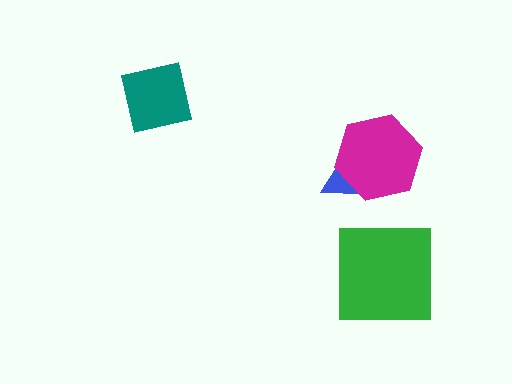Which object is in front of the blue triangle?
The magenta hexagon is in front of the blue triangle.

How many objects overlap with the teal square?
0 objects overlap with the teal square.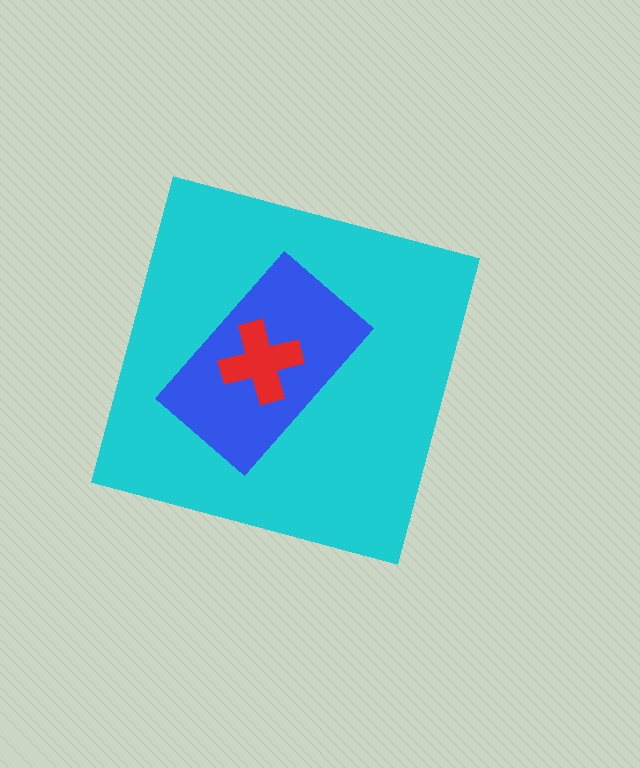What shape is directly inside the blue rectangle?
The red cross.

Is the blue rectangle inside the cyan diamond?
Yes.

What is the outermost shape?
The cyan diamond.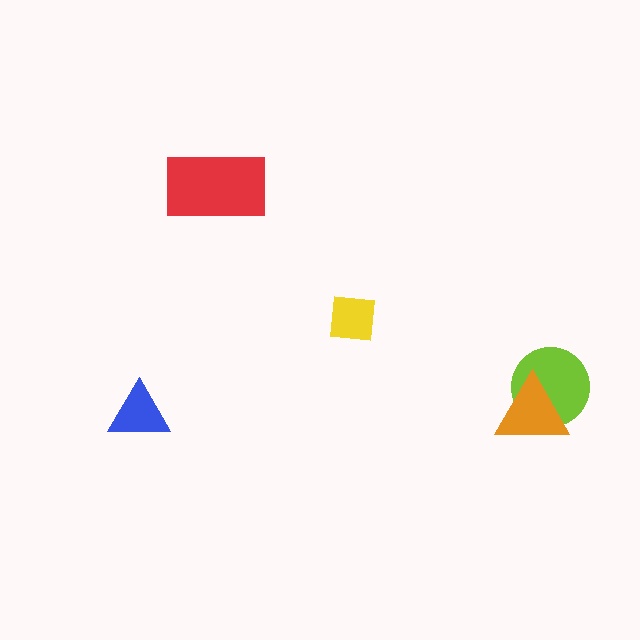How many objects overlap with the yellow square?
0 objects overlap with the yellow square.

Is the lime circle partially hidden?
Yes, it is partially covered by another shape.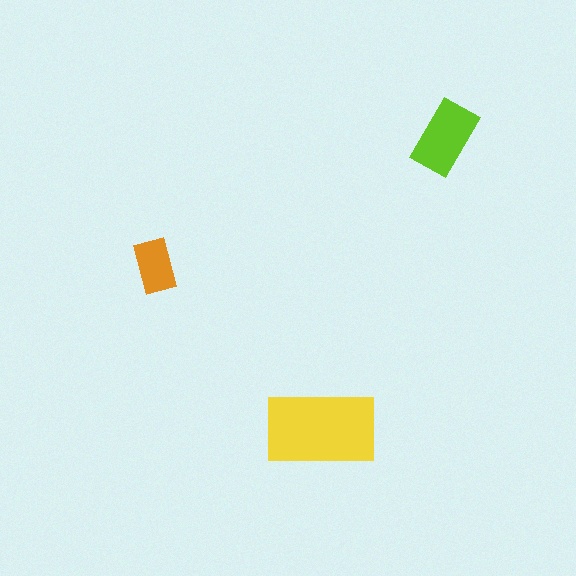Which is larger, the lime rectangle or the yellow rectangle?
The yellow one.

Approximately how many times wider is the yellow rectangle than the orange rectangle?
About 2 times wider.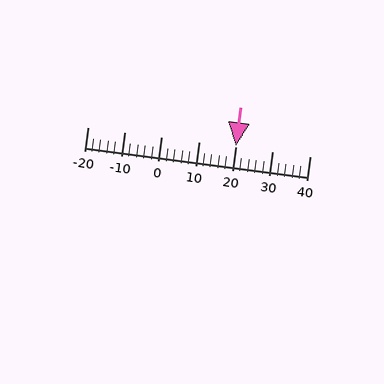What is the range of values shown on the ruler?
The ruler shows values from -20 to 40.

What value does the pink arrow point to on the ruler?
The pink arrow points to approximately 20.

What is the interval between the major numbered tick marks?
The major tick marks are spaced 10 units apart.